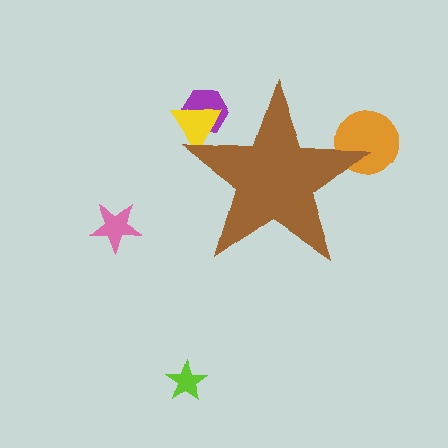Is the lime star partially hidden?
No, the lime star is fully visible.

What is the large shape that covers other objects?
A brown star.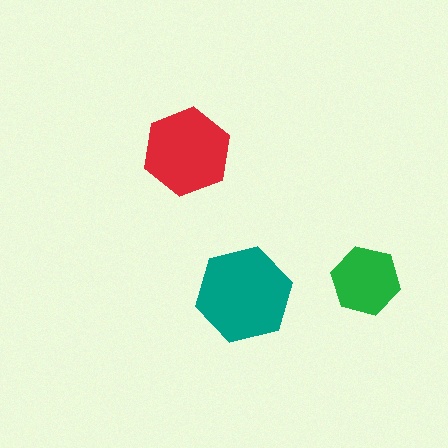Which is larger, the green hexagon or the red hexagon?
The red one.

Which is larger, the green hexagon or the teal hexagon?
The teal one.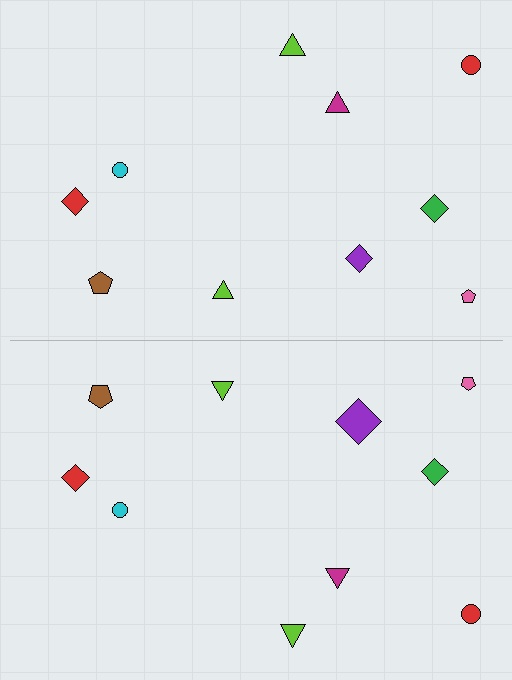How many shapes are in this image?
There are 20 shapes in this image.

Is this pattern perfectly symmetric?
No, the pattern is not perfectly symmetric. The purple diamond on the bottom side has a different size than its mirror counterpart.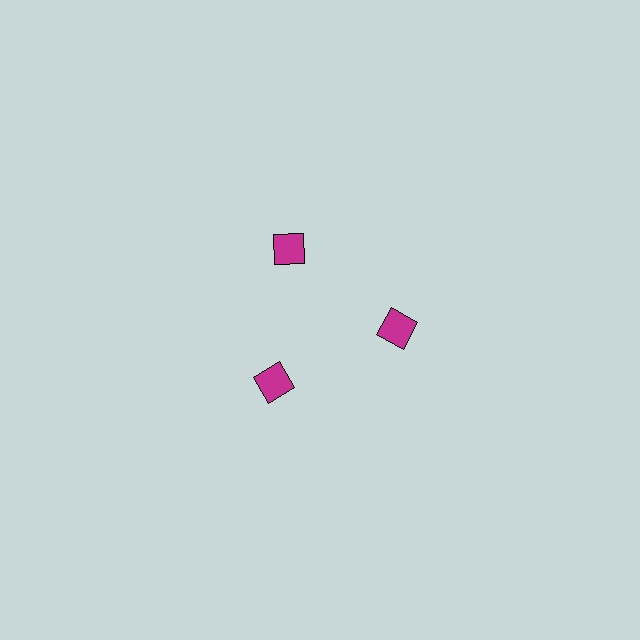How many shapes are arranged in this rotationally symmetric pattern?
There are 3 shapes, arranged in 3 groups of 1.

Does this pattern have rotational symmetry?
Yes, this pattern has 3-fold rotational symmetry. It looks the same after rotating 120 degrees around the center.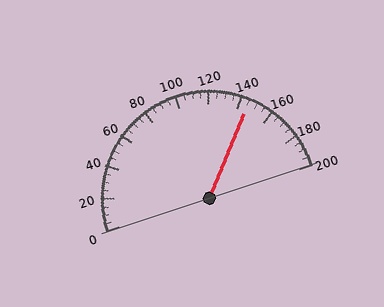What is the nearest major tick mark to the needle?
The nearest major tick mark is 140.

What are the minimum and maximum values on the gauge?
The gauge ranges from 0 to 200.